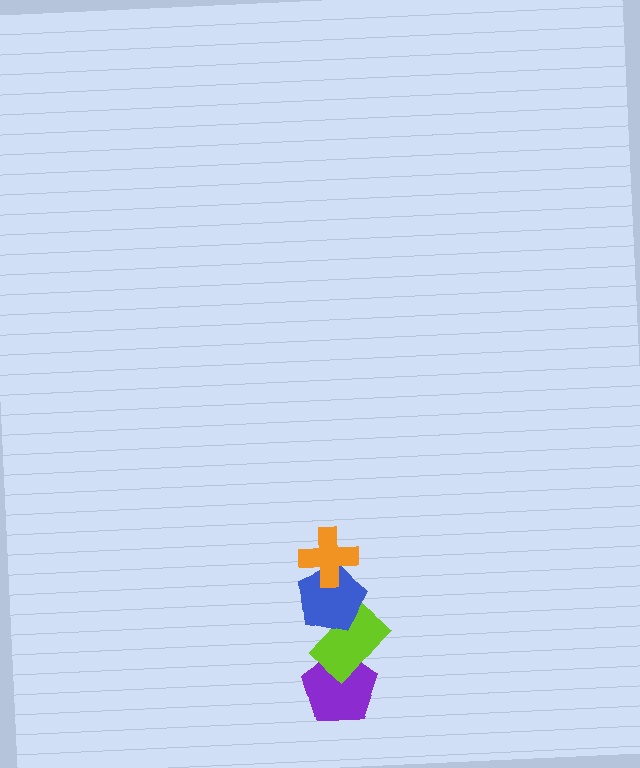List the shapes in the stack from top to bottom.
From top to bottom: the orange cross, the blue pentagon, the lime rectangle, the purple pentagon.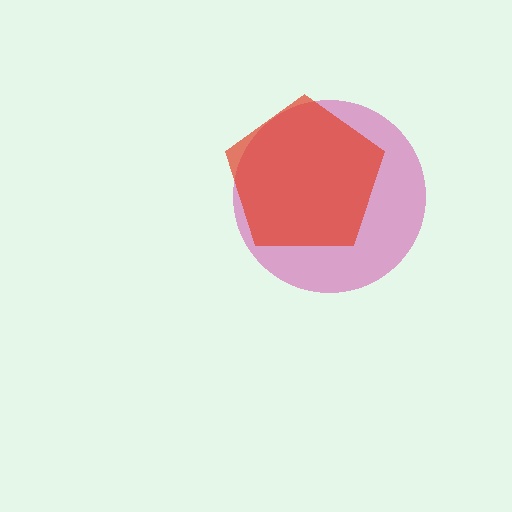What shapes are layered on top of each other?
The layered shapes are: a magenta circle, a red pentagon.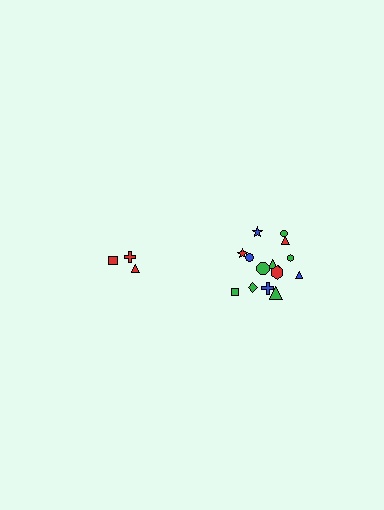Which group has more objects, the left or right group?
The right group.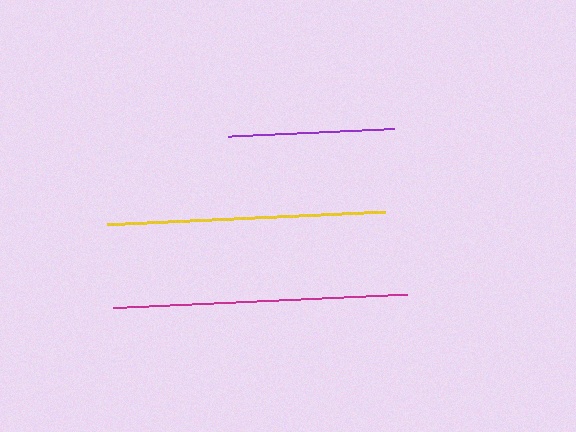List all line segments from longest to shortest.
From longest to shortest: magenta, yellow, purple.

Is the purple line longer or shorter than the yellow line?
The yellow line is longer than the purple line.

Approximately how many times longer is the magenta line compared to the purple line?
The magenta line is approximately 1.8 times the length of the purple line.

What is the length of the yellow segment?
The yellow segment is approximately 277 pixels long.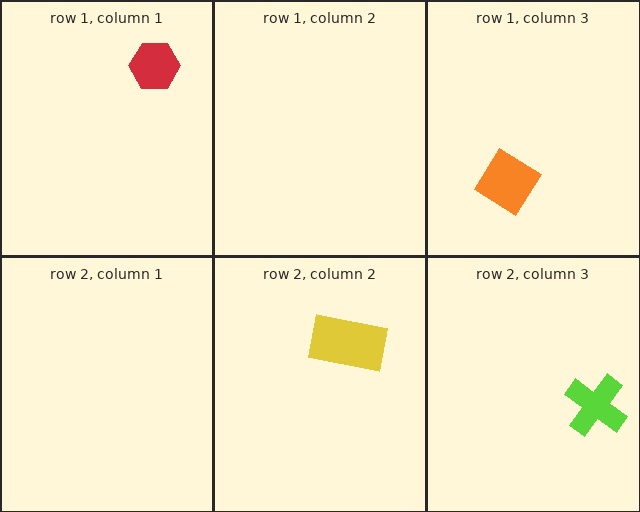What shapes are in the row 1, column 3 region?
The orange diamond.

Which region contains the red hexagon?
The row 1, column 1 region.